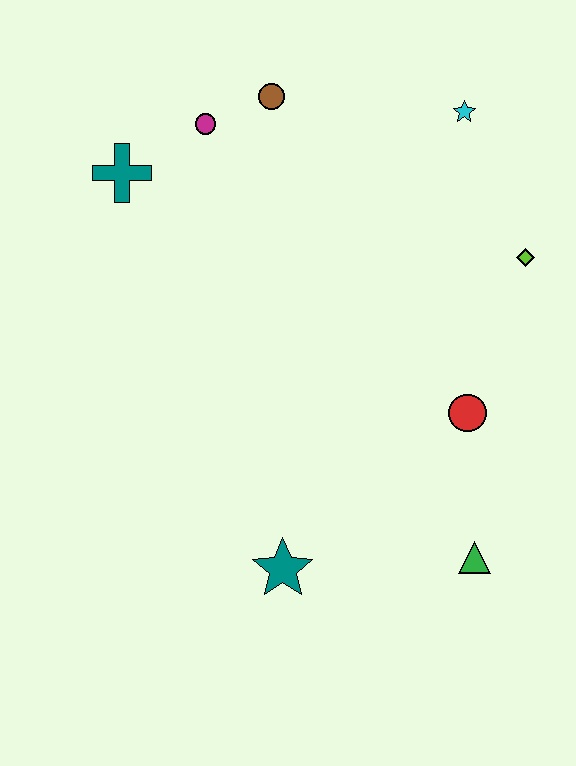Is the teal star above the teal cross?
No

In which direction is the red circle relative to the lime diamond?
The red circle is below the lime diamond.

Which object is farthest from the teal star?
The cyan star is farthest from the teal star.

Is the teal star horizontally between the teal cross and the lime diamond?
Yes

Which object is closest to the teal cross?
The magenta circle is closest to the teal cross.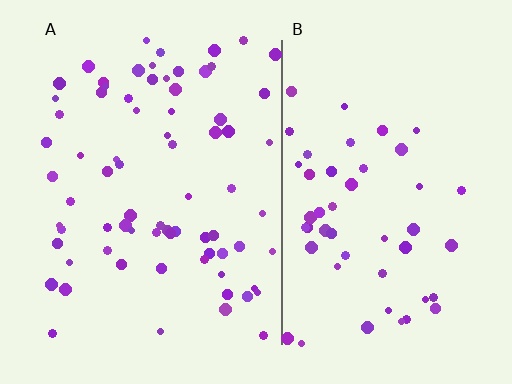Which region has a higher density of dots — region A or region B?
A (the left).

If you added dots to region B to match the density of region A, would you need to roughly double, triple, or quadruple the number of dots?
Approximately double.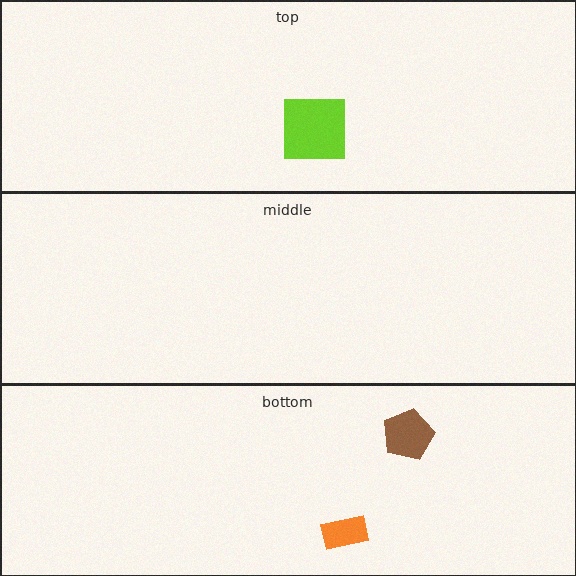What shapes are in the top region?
The lime square.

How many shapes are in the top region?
1.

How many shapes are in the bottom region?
2.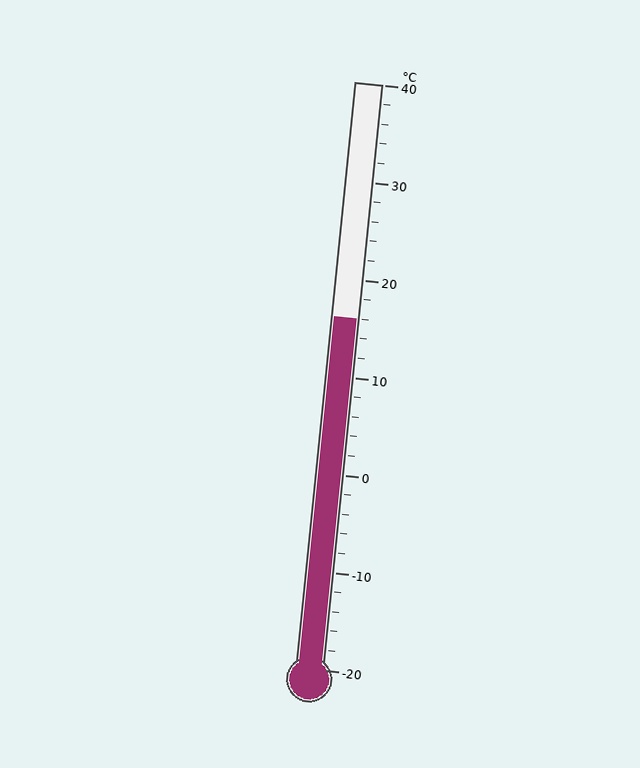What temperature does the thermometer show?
The thermometer shows approximately 16°C.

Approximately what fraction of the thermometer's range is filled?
The thermometer is filled to approximately 60% of its range.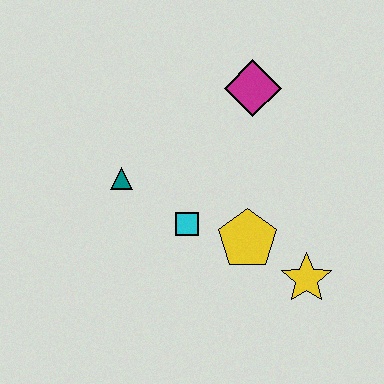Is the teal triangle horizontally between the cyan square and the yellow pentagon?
No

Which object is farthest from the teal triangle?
The yellow star is farthest from the teal triangle.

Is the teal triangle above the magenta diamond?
No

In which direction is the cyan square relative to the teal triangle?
The cyan square is to the right of the teal triangle.